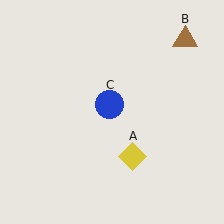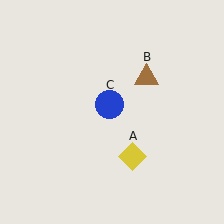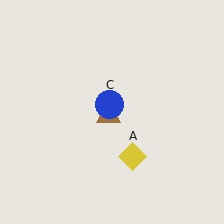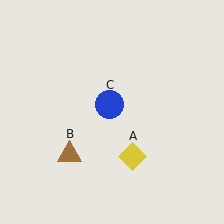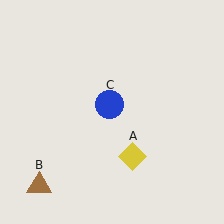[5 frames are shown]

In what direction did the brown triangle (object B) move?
The brown triangle (object B) moved down and to the left.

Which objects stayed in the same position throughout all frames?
Yellow diamond (object A) and blue circle (object C) remained stationary.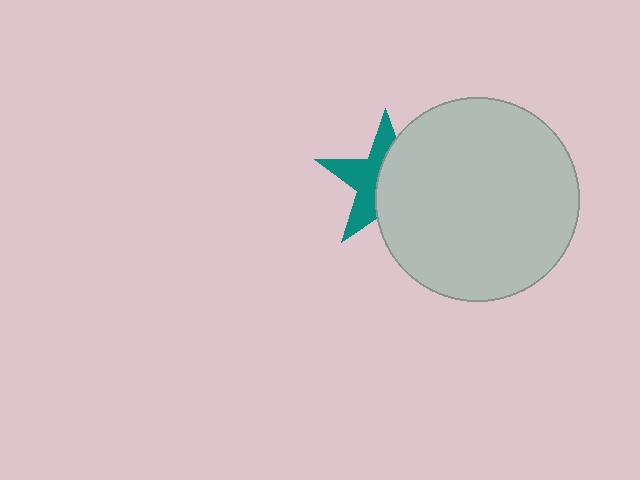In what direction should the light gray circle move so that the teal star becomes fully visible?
The light gray circle should move right. That is the shortest direction to clear the overlap and leave the teal star fully visible.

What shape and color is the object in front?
The object in front is a light gray circle.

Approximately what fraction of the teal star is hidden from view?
Roughly 54% of the teal star is hidden behind the light gray circle.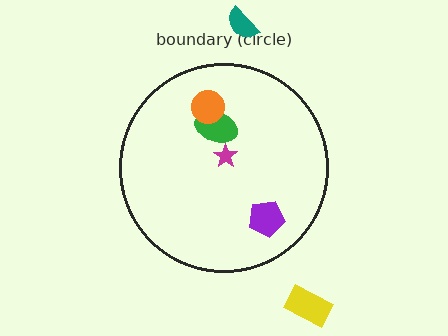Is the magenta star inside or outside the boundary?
Inside.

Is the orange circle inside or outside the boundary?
Inside.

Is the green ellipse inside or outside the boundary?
Inside.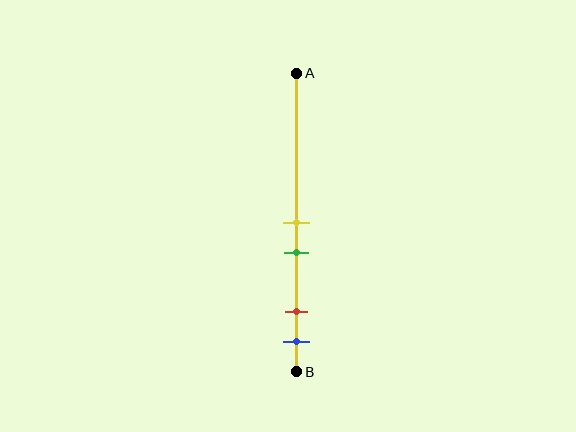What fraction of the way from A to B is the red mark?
The red mark is approximately 80% (0.8) of the way from A to B.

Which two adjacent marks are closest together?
The yellow and green marks are the closest adjacent pair.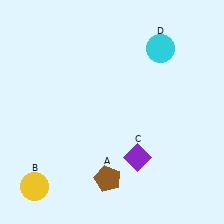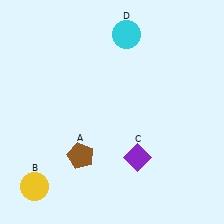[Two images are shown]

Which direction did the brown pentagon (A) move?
The brown pentagon (A) moved left.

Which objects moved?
The objects that moved are: the brown pentagon (A), the cyan circle (D).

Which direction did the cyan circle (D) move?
The cyan circle (D) moved left.